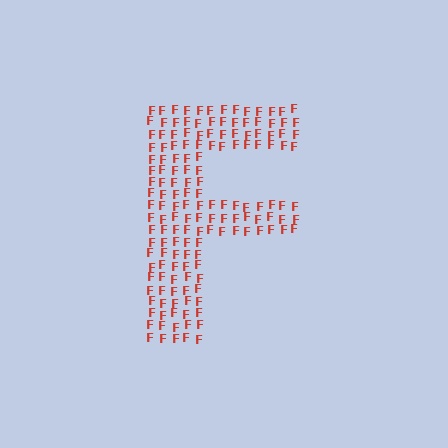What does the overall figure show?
The overall figure shows the letter F.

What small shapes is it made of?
It is made of small letter F's.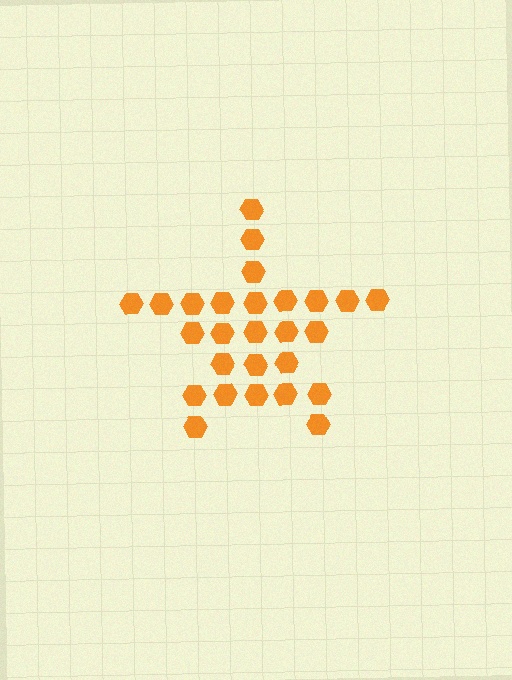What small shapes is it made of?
It is made of small hexagons.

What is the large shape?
The large shape is a star.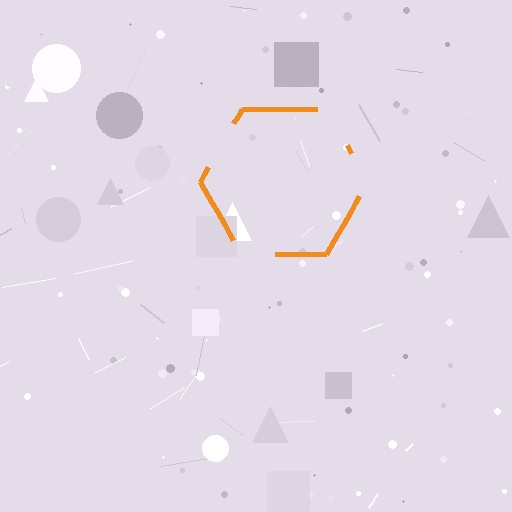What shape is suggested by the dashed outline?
The dashed outline suggests a hexagon.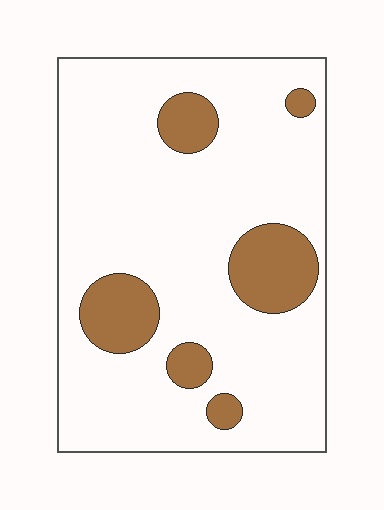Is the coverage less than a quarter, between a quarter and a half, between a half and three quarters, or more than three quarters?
Less than a quarter.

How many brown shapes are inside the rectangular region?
6.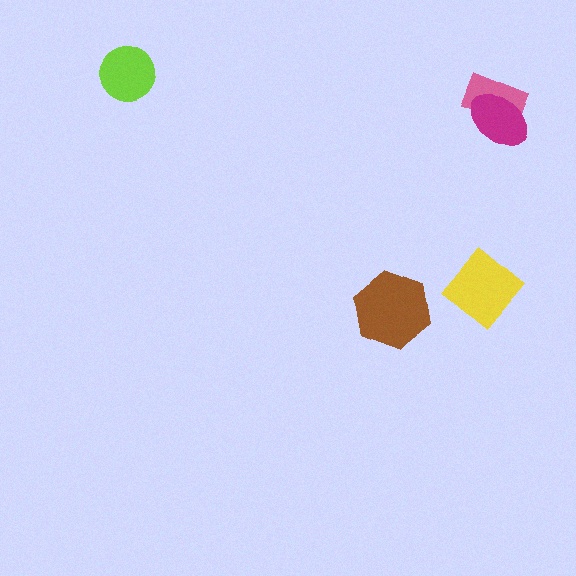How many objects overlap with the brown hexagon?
0 objects overlap with the brown hexagon.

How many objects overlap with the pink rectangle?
1 object overlaps with the pink rectangle.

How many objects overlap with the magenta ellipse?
1 object overlaps with the magenta ellipse.